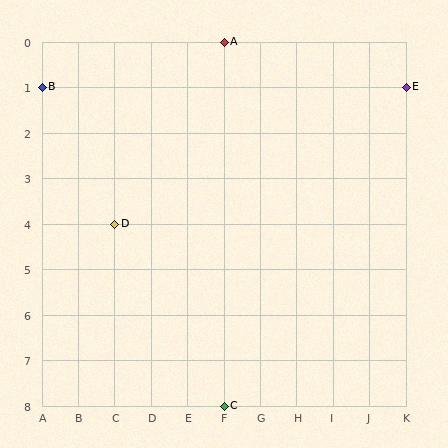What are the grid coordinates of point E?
Point E is at grid coordinates (K, 1).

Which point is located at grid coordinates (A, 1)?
Point B is at (A, 1).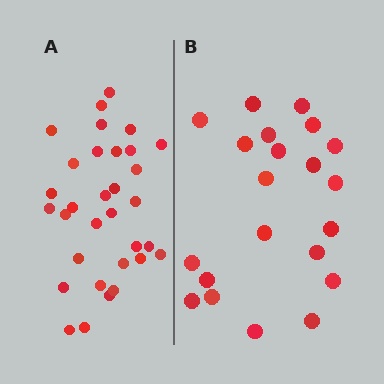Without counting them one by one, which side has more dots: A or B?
Region A (the left region) has more dots.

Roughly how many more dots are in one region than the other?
Region A has roughly 12 or so more dots than region B.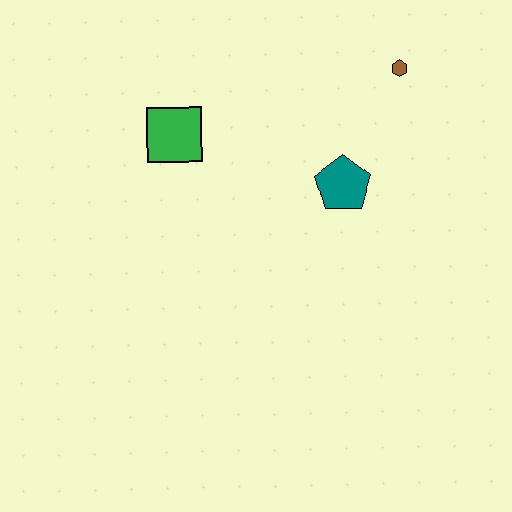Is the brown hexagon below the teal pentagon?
No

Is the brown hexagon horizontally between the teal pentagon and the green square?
No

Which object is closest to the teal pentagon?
The brown hexagon is closest to the teal pentagon.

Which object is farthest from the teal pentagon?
The green square is farthest from the teal pentagon.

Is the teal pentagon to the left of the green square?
No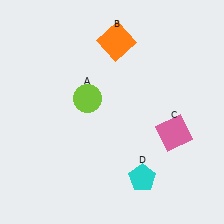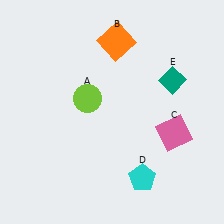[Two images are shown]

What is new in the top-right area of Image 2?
A teal diamond (E) was added in the top-right area of Image 2.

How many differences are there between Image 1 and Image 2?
There is 1 difference between the two images.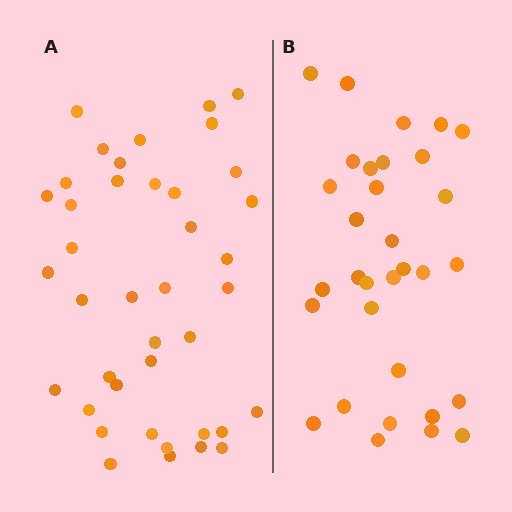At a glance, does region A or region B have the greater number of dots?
Region A (the left region) has more dots.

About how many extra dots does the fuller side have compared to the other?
Region A has roughly 8 or so more dots than region B.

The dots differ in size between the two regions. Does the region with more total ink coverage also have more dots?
No. Region B has more total ink coverage because its dots are larger, but region A actually contains more individual dots. Total area can be misleading — the number of items is what matters here.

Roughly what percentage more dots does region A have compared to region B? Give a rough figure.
About 25% more.